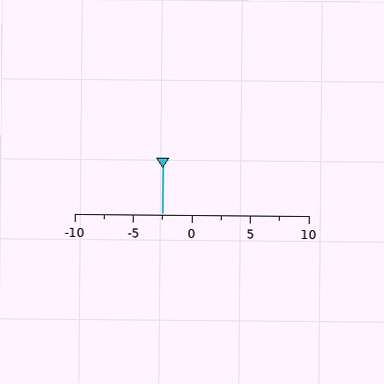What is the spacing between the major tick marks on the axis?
The major ticks are spaced 5 apart.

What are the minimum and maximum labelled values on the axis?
The axis runs from -10 to 10.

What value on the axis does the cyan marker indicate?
The marker indicates approximately -2.5.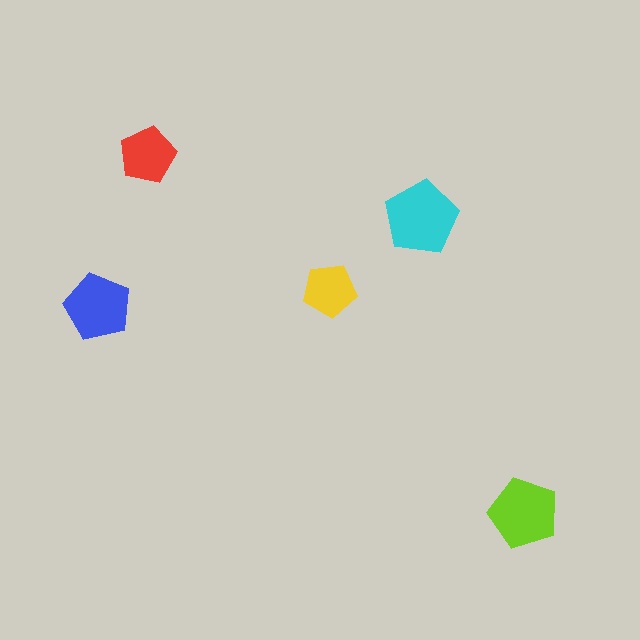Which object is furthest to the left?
The blue pentagon is leftmost.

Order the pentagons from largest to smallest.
the cyan one, the lime one, the blue one, the red one, the yellow one.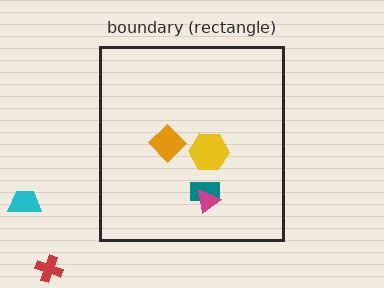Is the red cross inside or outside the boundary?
Outside.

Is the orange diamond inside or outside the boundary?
Inside.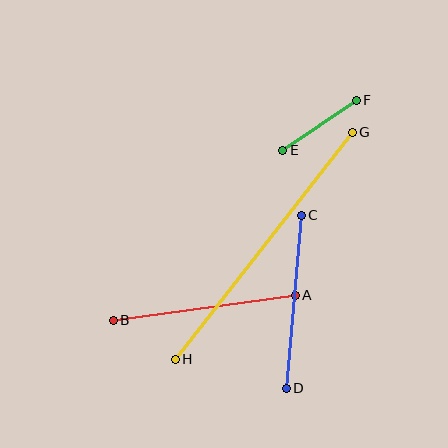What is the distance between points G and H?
The distance is approximately 288 pixels.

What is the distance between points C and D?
The distance is approximately 173 pixels.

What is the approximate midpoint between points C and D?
The midpoint is at approximately (294, 302) pixels.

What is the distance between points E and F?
The distance is approximately 89 pixels.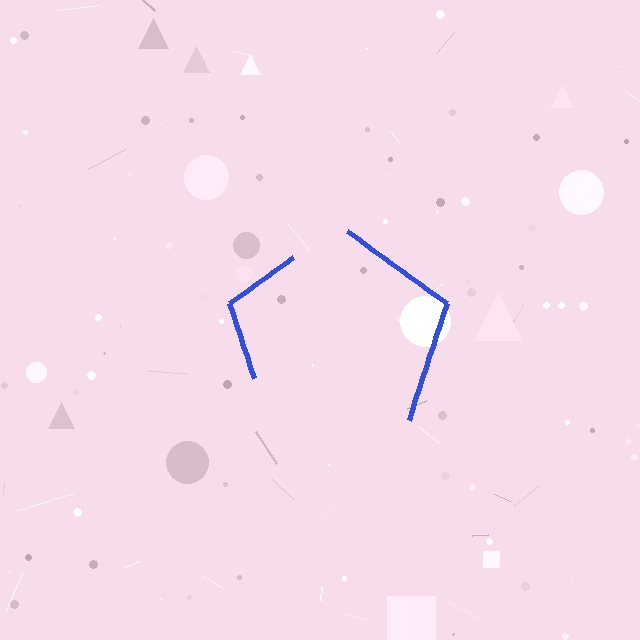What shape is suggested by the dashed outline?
The dashed outline suggests a pentagon.